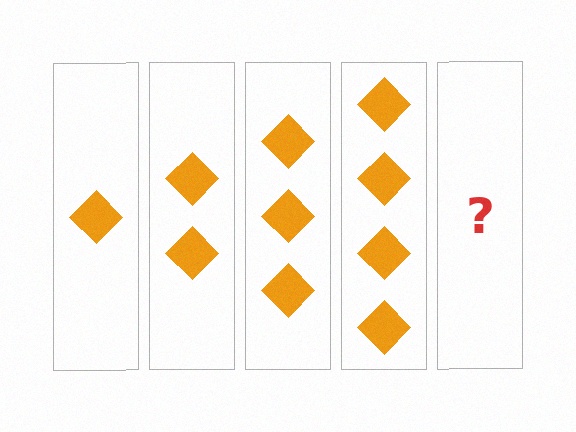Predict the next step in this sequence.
The next step is 5 diamonds.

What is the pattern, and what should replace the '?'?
The pattern is that each step adds one more diamond. The '?' should be 5 diamonds.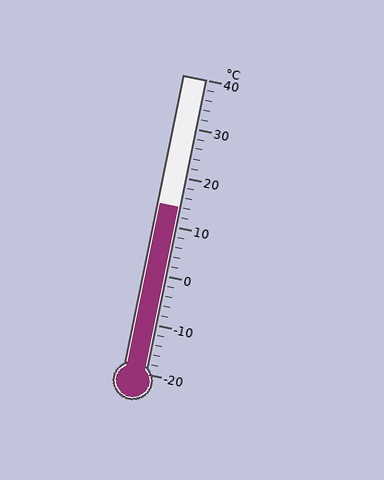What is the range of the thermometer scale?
The thermometer scale ranges from -20°C to 40°C.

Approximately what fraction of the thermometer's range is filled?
The thermometer is filled to approximately 55% of its range.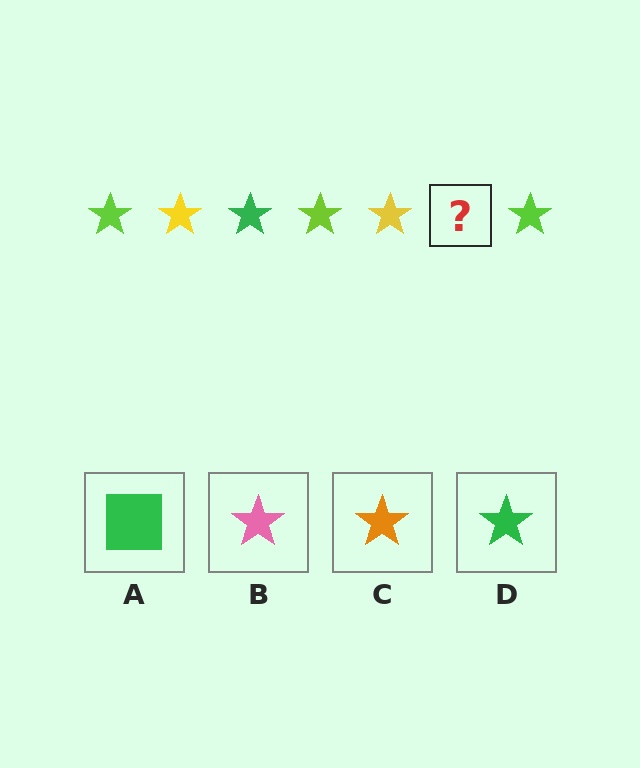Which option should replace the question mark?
Option D.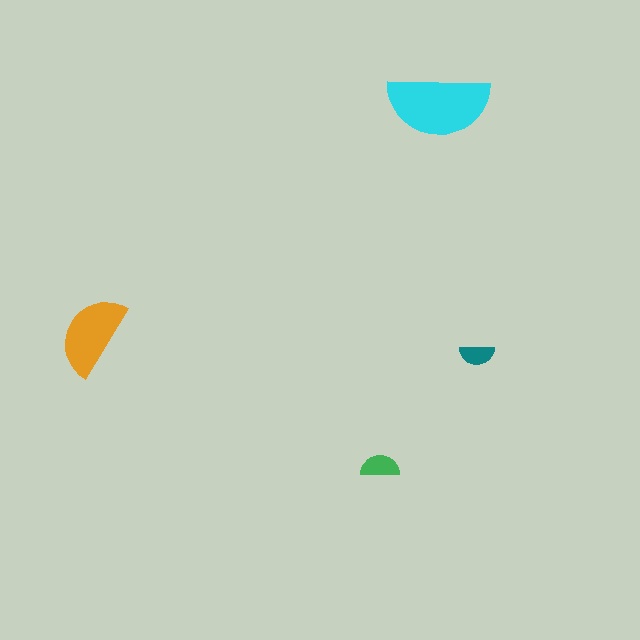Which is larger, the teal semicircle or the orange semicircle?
The orange one.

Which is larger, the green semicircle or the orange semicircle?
The orange one.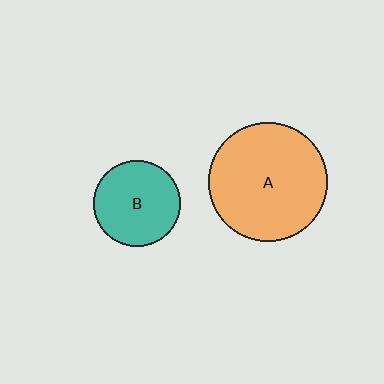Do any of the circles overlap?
No, none of the circles overlap.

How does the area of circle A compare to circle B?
Approximately 1.9 times.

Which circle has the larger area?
Circle A (orange).